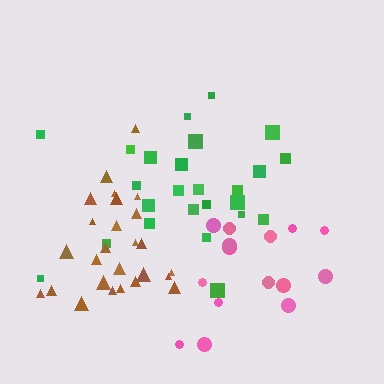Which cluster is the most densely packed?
Brown.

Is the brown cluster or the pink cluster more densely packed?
Brown.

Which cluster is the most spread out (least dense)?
Green.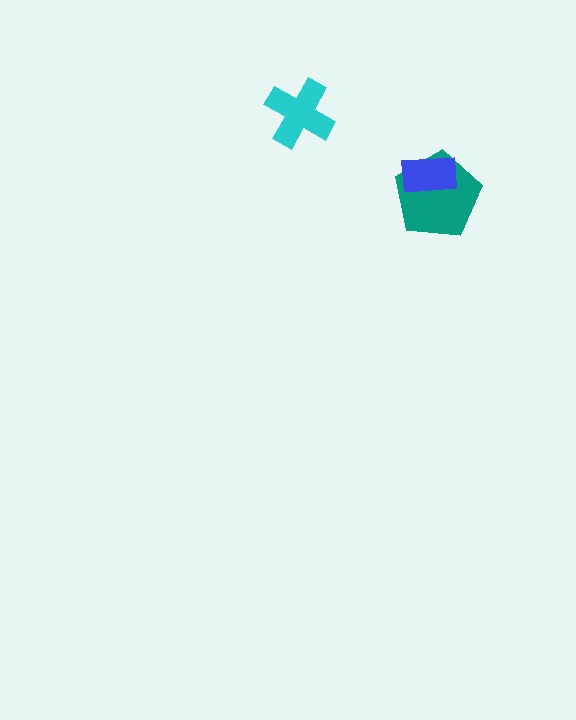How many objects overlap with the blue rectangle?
1 object overlaps with the blue rectangle.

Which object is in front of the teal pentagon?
The blue rectangle is in front of the teal pentagon.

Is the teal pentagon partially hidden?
Yes, it is partially covered by another shape.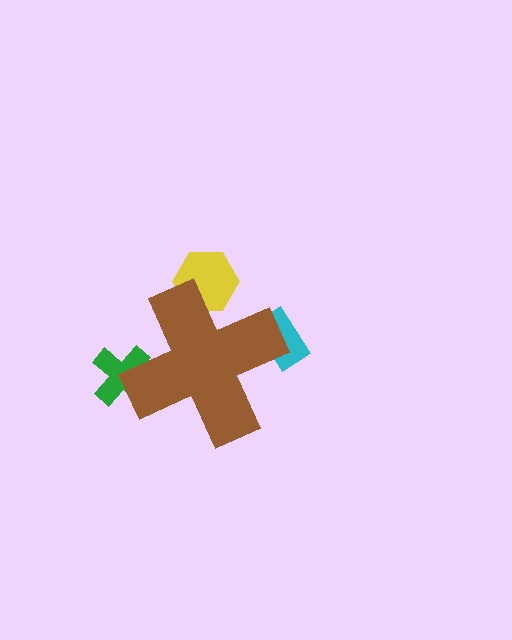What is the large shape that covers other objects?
A brown cross.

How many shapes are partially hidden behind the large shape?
3 shapes are partially hidden.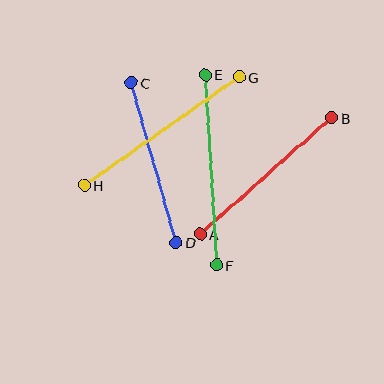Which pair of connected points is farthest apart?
Points E and F are farthest apart.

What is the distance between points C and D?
The distance is approximately 166 pixels.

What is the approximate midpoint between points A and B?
The midpoint is at approximately (266, 176) pixels.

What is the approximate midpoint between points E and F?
The midpoint is at approximately (211, 170) pixels.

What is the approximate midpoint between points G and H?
The midpoint is at approximately (162, 131) pixels.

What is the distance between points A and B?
The distance is approximately 176 pixels.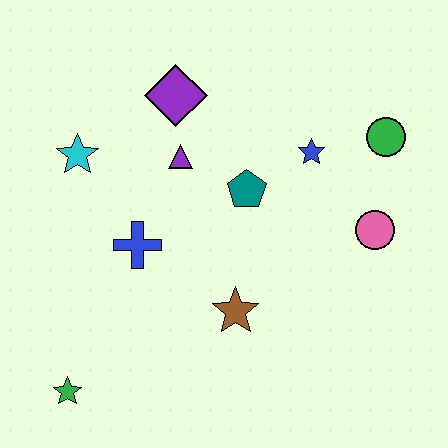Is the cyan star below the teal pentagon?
No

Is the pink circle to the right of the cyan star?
Yes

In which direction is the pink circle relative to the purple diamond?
The pink circle is to the right of the purple diamond.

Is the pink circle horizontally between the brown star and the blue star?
No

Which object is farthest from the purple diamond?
The green star is farthest from the purple diamond.